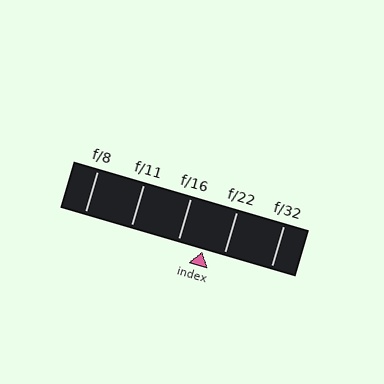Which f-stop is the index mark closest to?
The index mark is closest to f/22.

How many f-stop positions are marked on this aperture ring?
There are 5 f-stop positions marked.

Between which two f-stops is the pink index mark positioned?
The index mark is between f/16 and f/22.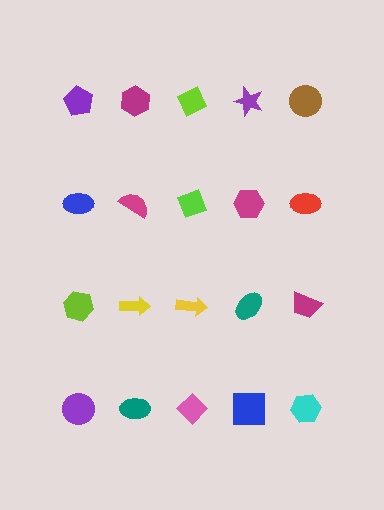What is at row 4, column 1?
A purple circle.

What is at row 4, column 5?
A cyan hexagon.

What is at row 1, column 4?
A purple star.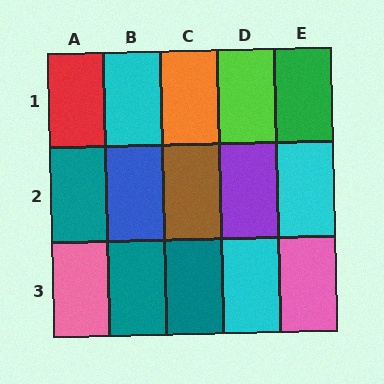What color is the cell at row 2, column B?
Blue.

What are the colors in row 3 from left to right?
Pink, teal, teal, cyan, pink.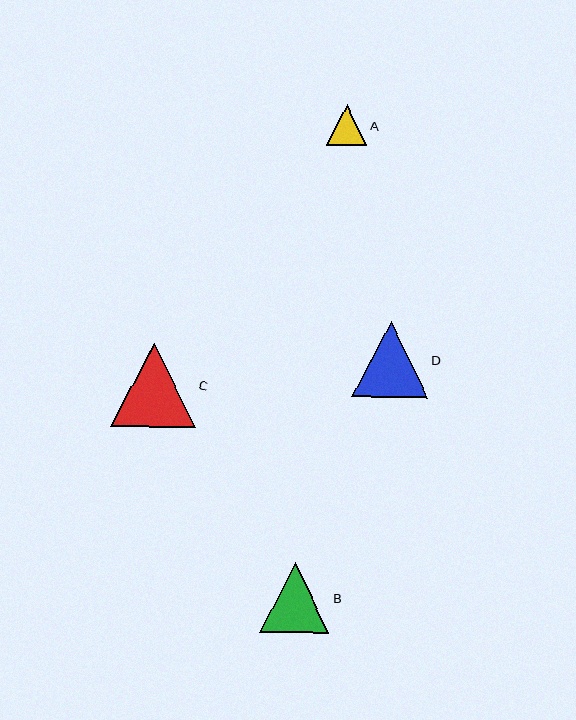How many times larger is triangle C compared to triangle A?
Triangle C is approximately 2.1 times the size of triangle A.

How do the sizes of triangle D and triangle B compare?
Triangle D and triangle B are approximately the same size.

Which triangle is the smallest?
Triangle A is the smallest with a size of approximately 40 pixels.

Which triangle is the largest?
Triangle C is the largest with a size of approximately 85 pixels.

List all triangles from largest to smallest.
From largest to smallest: C, D, B, A.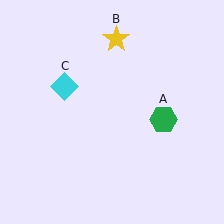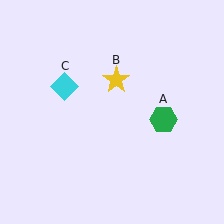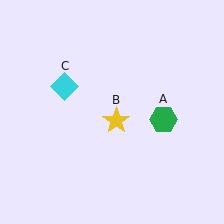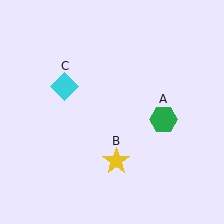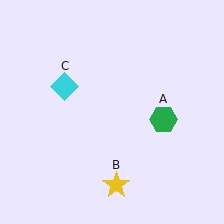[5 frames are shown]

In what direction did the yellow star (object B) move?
The yellow star (object B) moved down.